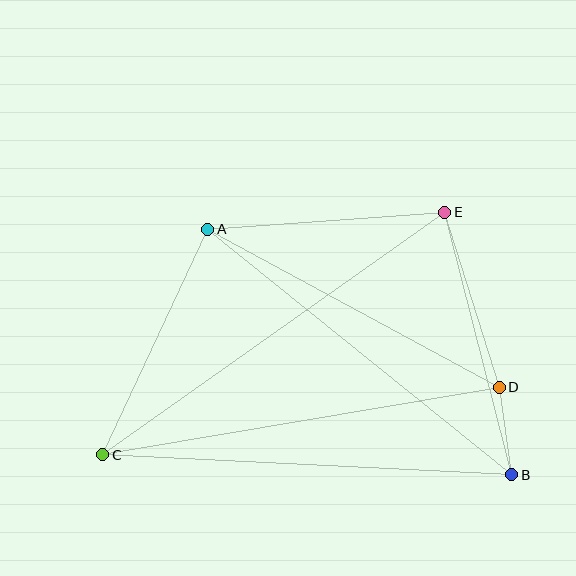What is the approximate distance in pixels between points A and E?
The distance between A and E is approximately 238 pixels.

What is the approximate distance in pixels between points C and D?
The distance between C and D is approximately 402 pixels.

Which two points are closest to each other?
Points B and D are closest to each other.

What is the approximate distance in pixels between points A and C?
The distance between A and C is approximately 249 pixels.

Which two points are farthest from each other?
Points C and E are farthest from each other.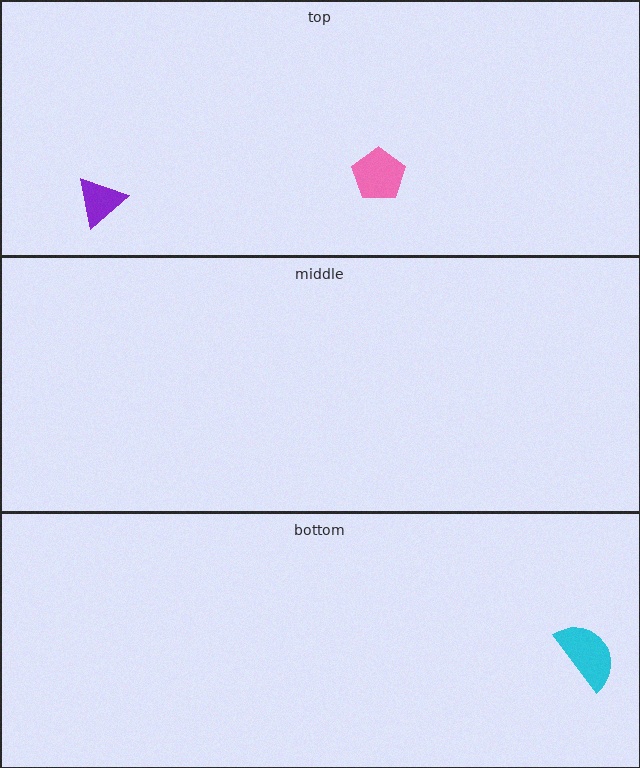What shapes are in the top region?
The purple triangle, the pink pentagon.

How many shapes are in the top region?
2.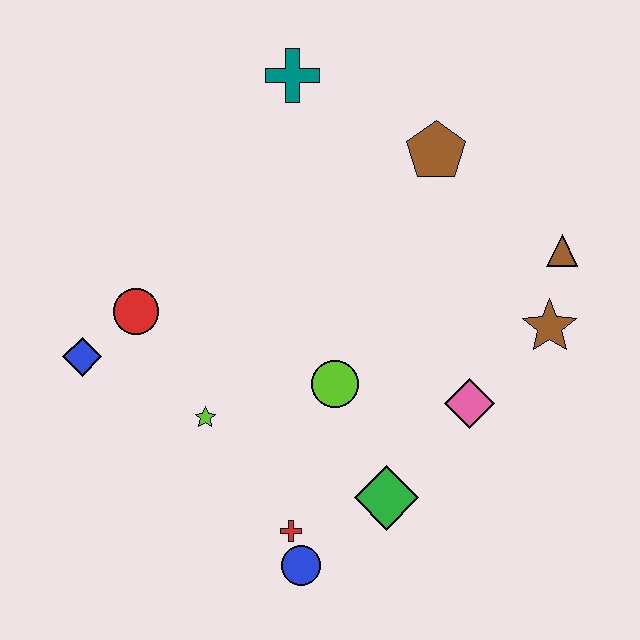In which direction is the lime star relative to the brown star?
The lime star is to the left of the brown star.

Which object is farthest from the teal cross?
The blue circle is farthest from the teal cross.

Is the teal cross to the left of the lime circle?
Yes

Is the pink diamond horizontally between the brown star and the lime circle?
Yes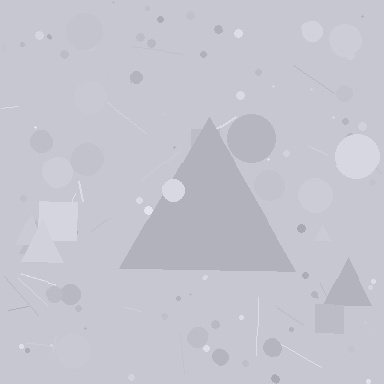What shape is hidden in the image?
A triangle is hidden in the image.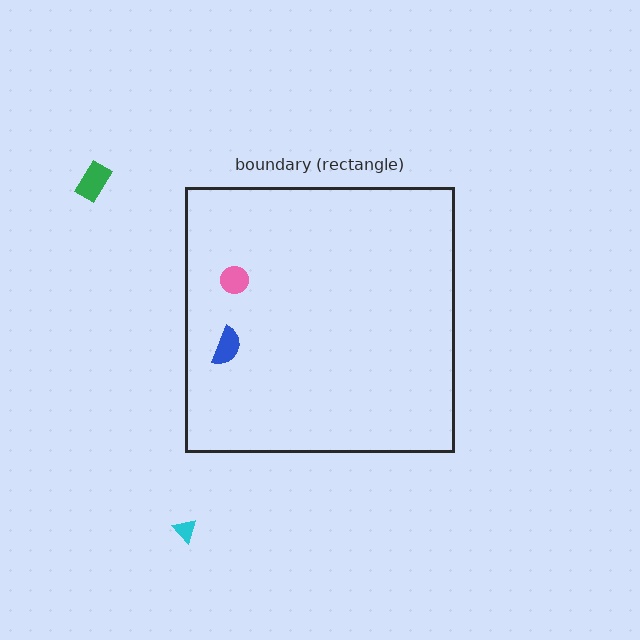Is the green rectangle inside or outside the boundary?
Outside.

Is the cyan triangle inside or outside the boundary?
Outside.